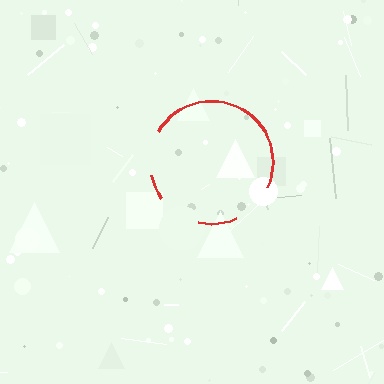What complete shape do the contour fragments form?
The contour fragments form a circle.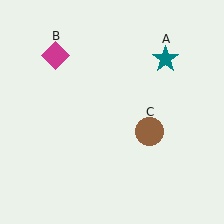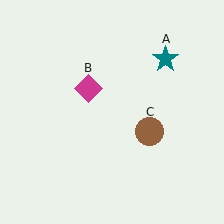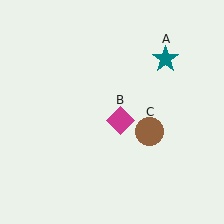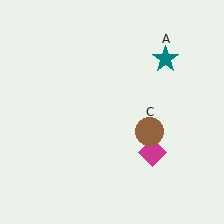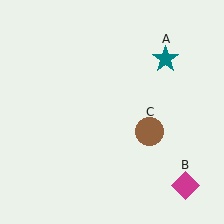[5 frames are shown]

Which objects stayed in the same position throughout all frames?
Teal star (object A) and brown circle (object C) remained stationary.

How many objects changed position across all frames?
1 object changed position: magenta diamond (object B).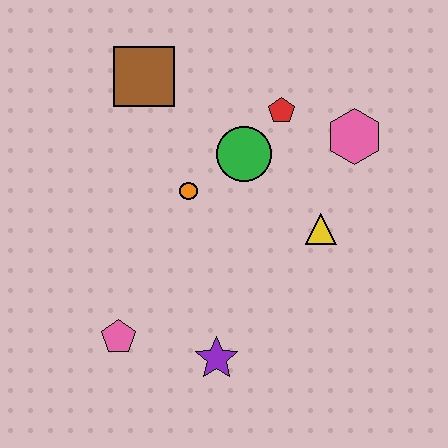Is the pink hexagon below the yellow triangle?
No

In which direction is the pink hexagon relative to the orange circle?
The pink hexagon is to the right of the orange circle.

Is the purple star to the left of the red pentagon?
Yes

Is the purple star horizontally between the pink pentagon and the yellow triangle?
Yes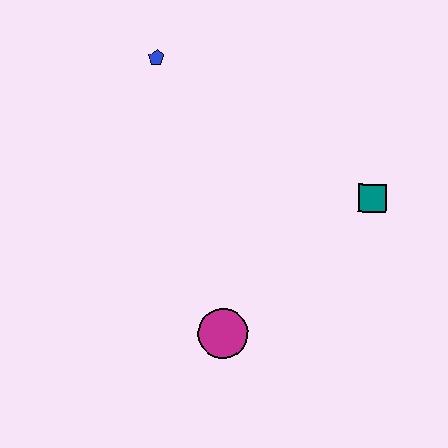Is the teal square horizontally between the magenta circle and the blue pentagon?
No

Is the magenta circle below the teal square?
Yes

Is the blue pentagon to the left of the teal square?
Yes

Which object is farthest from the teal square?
The blue pentagon is farthest from the teal square.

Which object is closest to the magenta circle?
The teal square is closest to the magenta circle.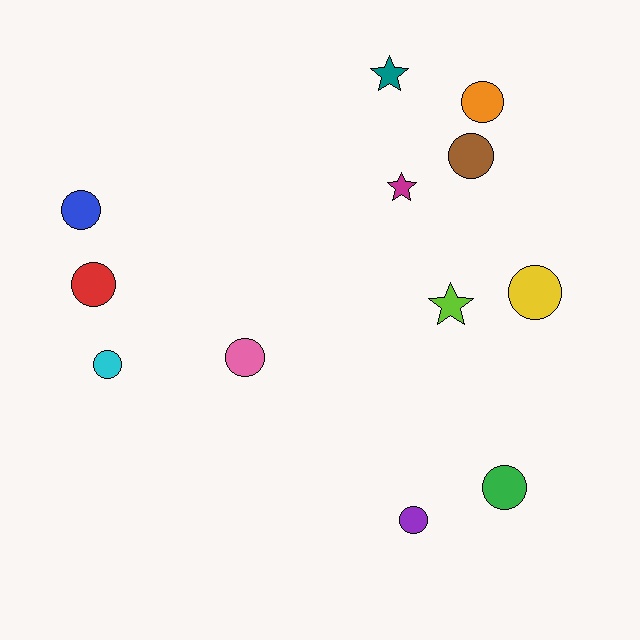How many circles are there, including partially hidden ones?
There are 9 circles.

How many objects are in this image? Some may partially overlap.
There are 12 objects.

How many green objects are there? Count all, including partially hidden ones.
There is 1 green object.